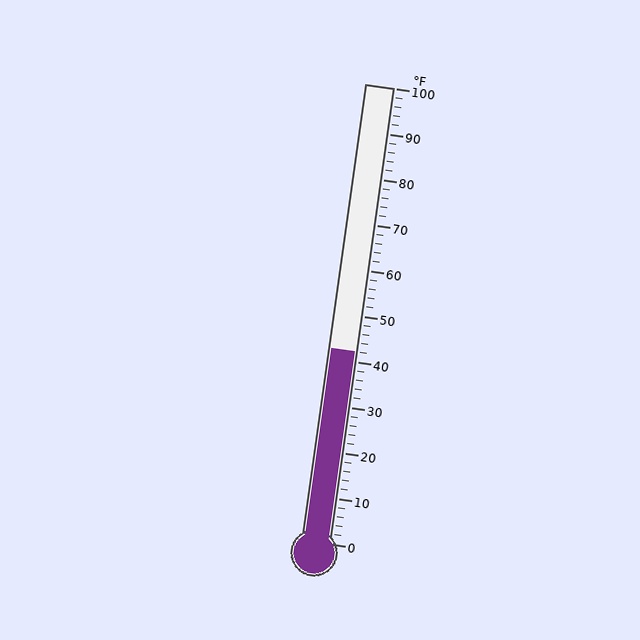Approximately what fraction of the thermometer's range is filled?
The thermometer is filled to approximately 40% of its range.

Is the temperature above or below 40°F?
The temperature is above 40°F.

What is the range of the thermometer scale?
The thermometer scale ranges from 0°F to 100°F.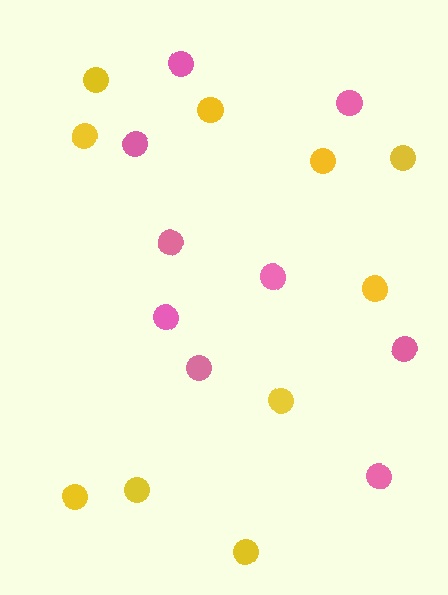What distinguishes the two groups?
There are 2 groups: one group of pink circles (9) and one group of yellow circles (10).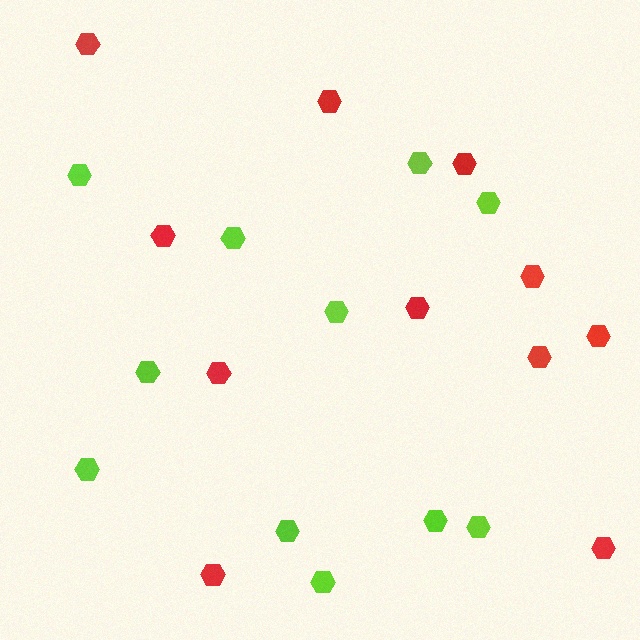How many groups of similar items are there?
There are 2 groups: one group of red hexagons (11) and one group of lime hexagons (11).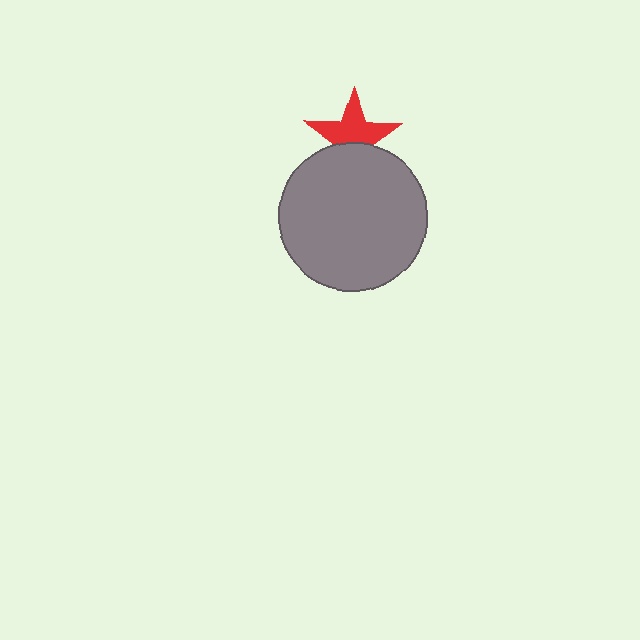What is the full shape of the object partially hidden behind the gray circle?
The partially hidden object is a red star.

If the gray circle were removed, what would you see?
You would see the complete red star.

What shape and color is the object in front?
The object in front is a gray circle.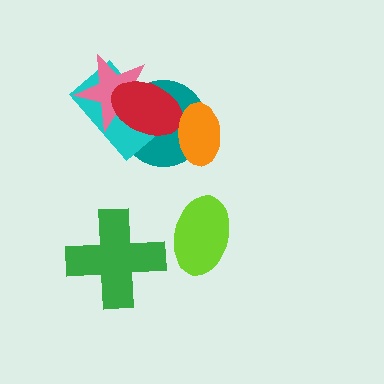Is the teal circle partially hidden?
Yes, it is partially covered by another shape.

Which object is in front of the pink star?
The red ellipse is in front of the pink star.